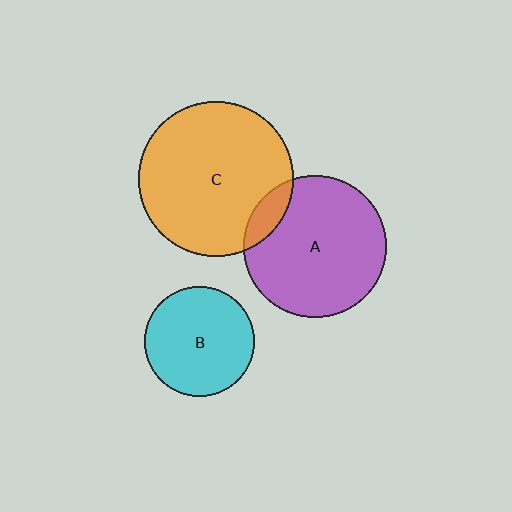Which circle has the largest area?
Circle C (orange).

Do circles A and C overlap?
Yes.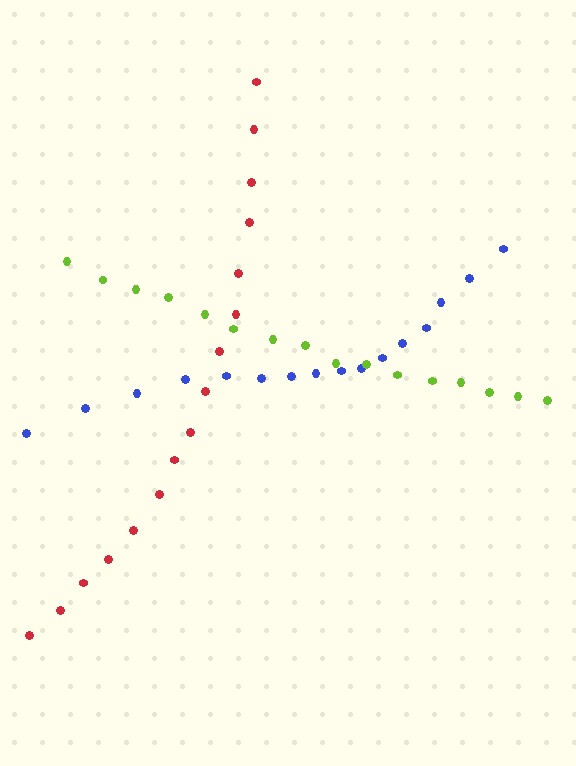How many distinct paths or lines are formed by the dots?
There are 3 distinct paths.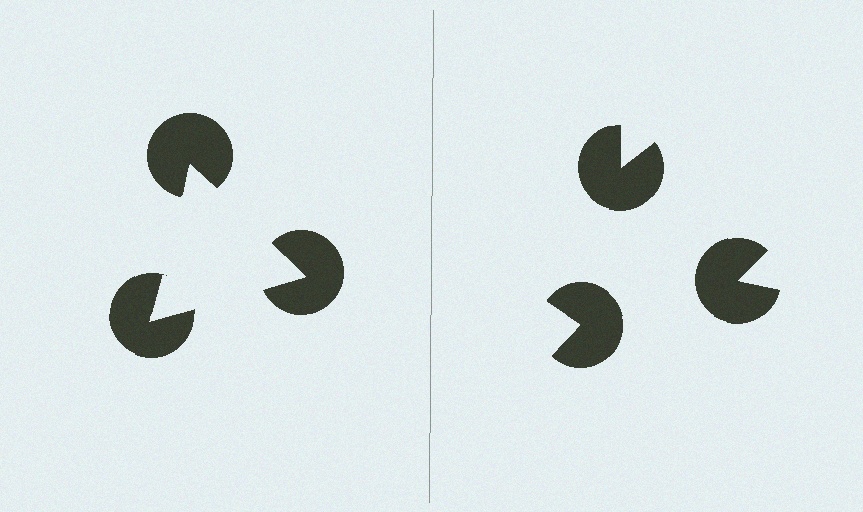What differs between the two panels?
The pac-man discs are positioned identically on both sides; only the wedge orientations differ. On the left they align to a triangle; on the right they are misaligned.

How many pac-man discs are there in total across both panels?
6 — 3 on each side.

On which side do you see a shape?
An illusory triangle appears on the left side. On the right side the wedge cuts are rotated, so no coherent shape forms.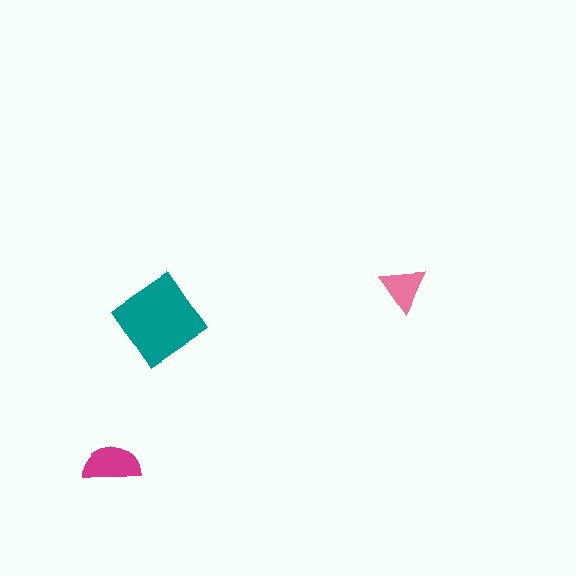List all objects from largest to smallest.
The teal diamond, the magenta semicircle, the pink triangle.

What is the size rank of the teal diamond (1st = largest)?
1st.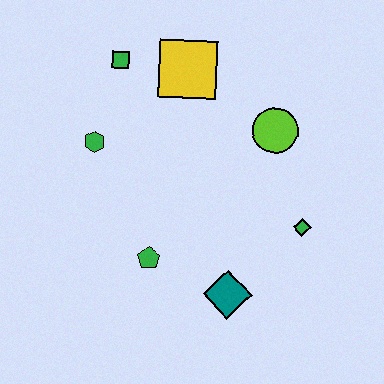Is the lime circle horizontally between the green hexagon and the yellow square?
No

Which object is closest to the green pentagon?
The teal diamond is closest to the green pentagon.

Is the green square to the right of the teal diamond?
No